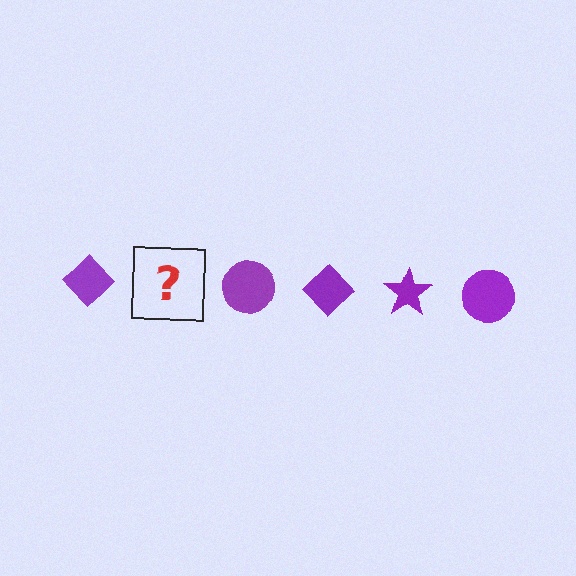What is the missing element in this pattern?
The missing element is a purple star.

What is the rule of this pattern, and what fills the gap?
The rule is that the pattern cycles through diamond, star, circle shapes in purple. The gap should be filled with a purple star.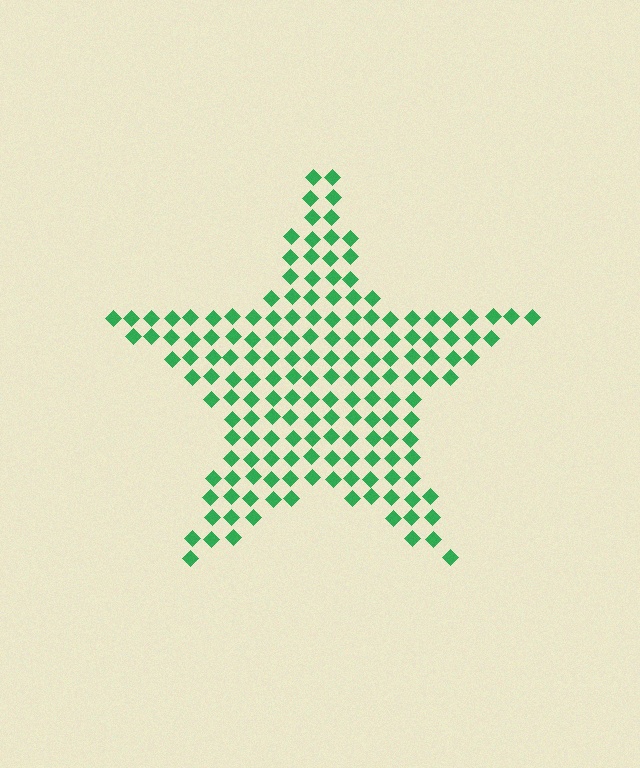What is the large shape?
The large shape is a star.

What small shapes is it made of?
It is made of small diamonds.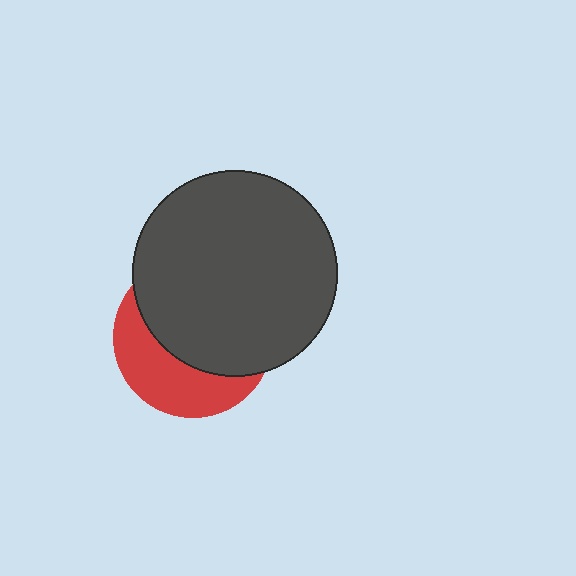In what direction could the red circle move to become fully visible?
The red circle could move down. That would shift it out from behind the dark gray circle entirely.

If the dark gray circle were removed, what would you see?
You would see the complete red circle.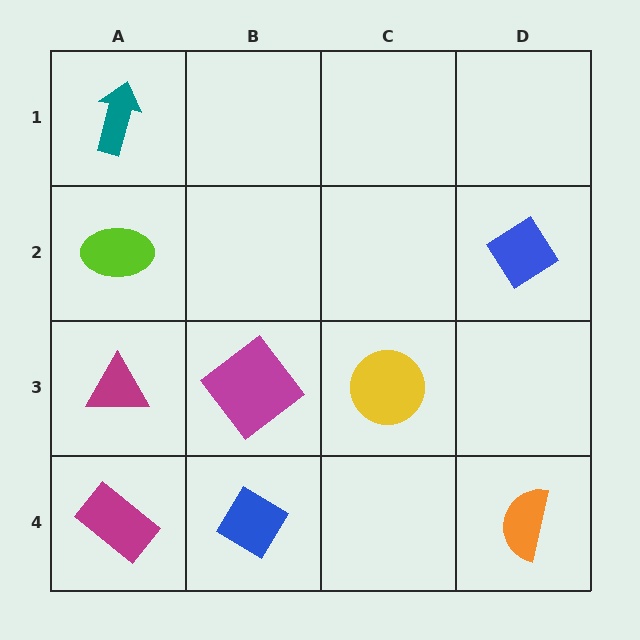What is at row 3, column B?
A magenta diamond.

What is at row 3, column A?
A magenta triangle.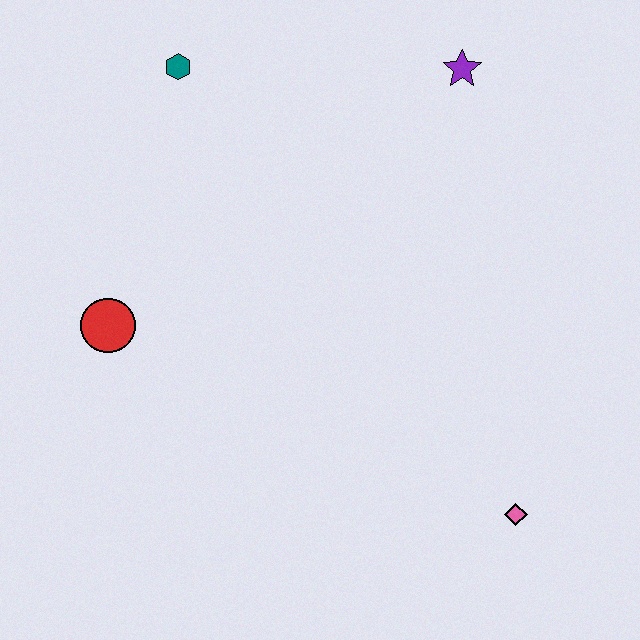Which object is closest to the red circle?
The teal hexagon is closest to the red circle.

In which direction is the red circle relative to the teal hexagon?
The red circle is below the teal hexagon.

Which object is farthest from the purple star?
The pink diamond is farthest from the purple star.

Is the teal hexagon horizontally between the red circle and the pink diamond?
Yes